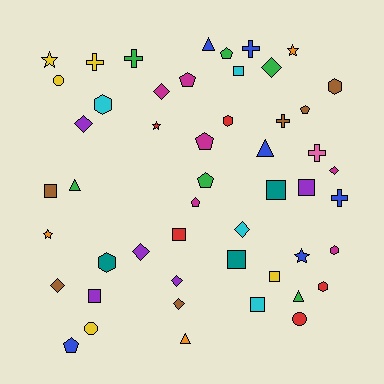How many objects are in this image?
There are 50 objects.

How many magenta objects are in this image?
There are 6 magenta objects.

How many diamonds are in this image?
There are 9 diamonds.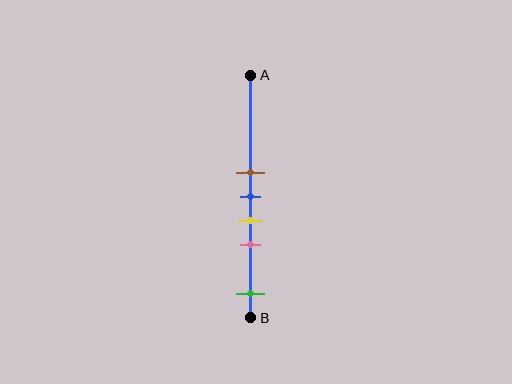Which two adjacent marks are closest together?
The brown and blue marks are the closest adjacent pair.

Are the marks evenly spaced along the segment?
No, the marks are not evenly spaced.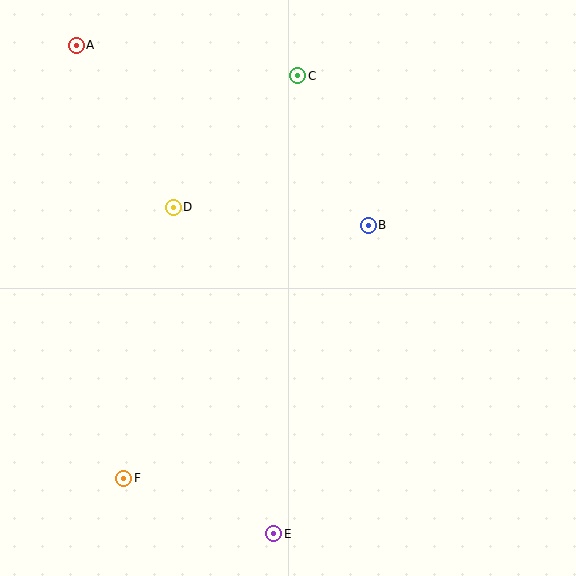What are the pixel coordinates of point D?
Point D is at (173, 207).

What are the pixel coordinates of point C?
Point C is at (298, 76).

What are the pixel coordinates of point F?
Point F is at (124, 478).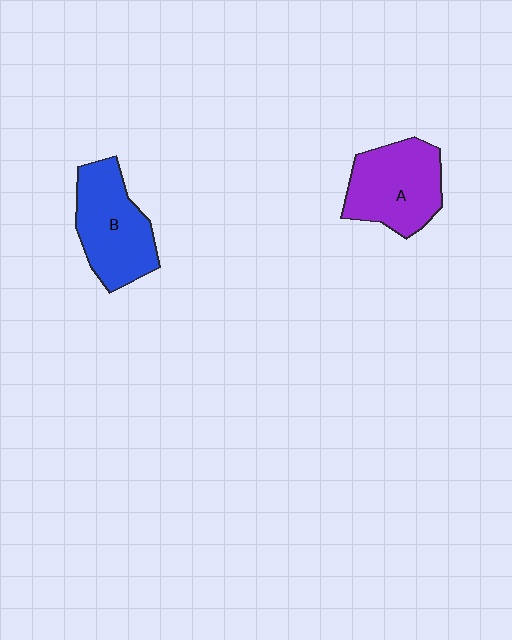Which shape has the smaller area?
Shape A (purple).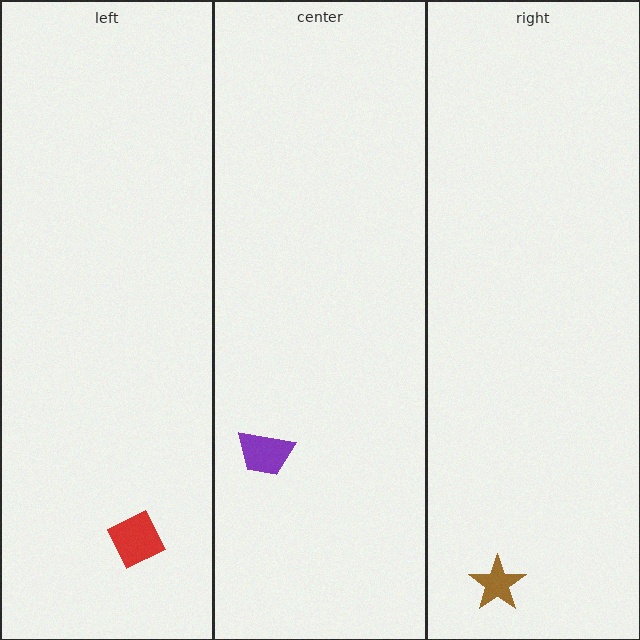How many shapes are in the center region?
1.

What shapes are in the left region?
The red diamond.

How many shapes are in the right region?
1.